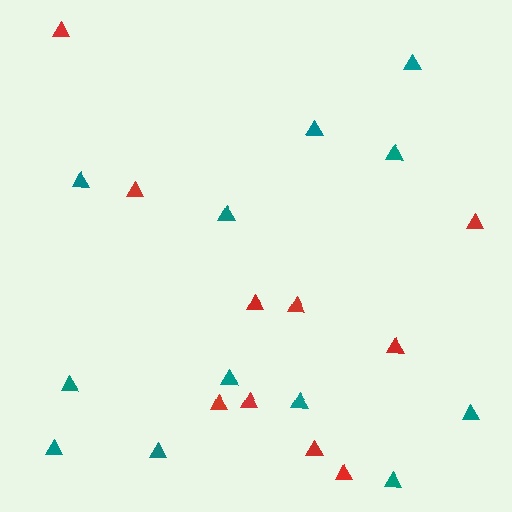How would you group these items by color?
There are 2 groups: one group of red triangles (10) and one group of teal triangles (12).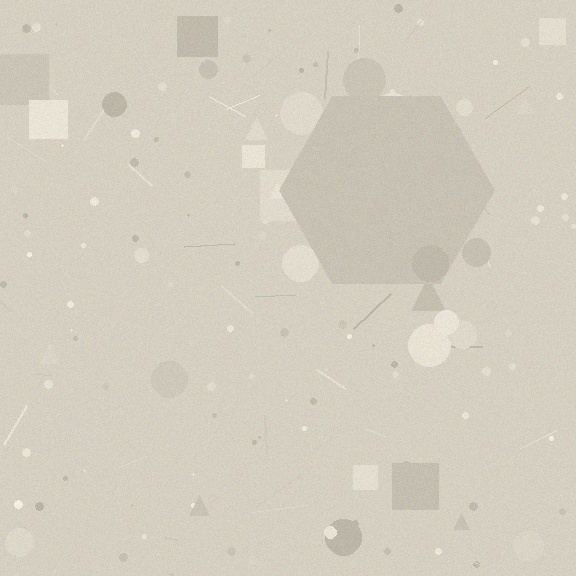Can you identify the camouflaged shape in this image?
The camouflaged shape is a hexagon.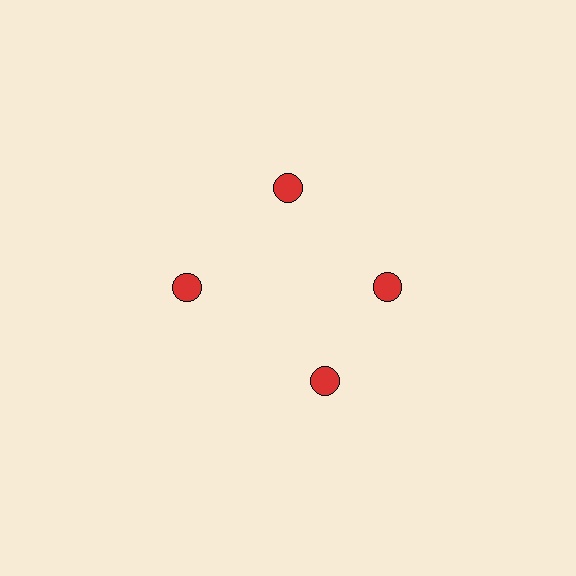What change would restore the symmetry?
The symmetry would be restored by rotating it back into even spacing with its neighbors so that all 4 circles sit at equal angles and equal distance from the center.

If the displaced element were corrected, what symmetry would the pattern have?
It would have 4-fold rotational symmetry — the pattern would map onto itself every 90 degrees.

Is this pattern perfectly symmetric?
No. The 4 red circles are arranged in a ring, but one element near the 6 o'clock position is rotated out of alignment along the ring, breaking the 4-fold rotational symmetry.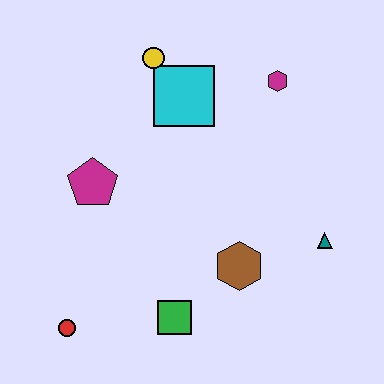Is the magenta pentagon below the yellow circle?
Yes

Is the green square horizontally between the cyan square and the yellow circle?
Yes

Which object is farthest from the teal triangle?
The red circle is farthest from the teal triangle.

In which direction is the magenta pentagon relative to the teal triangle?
The magenta pentagon is to the left of the teal triangle.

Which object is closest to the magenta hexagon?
The cyan square is closest to the magenta hexagon.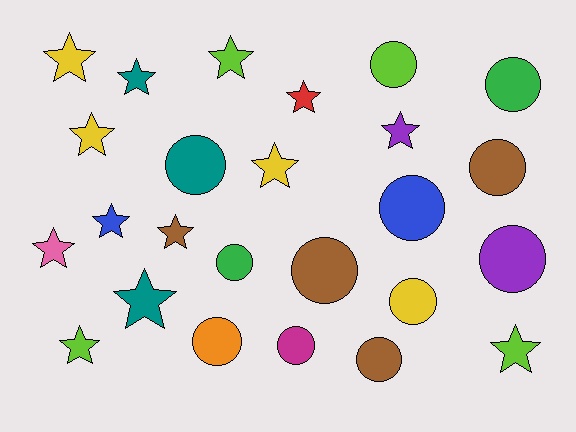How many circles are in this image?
There are 12 circles.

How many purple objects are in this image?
There are 2 purple objects.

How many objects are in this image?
There are 25 objects.